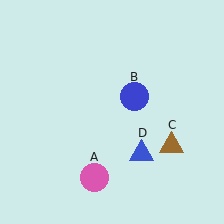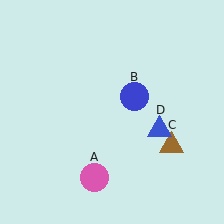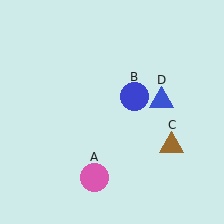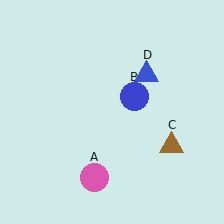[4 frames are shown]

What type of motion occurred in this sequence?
The blue triangle (object D) rotated counterclockwise around the center of the scene.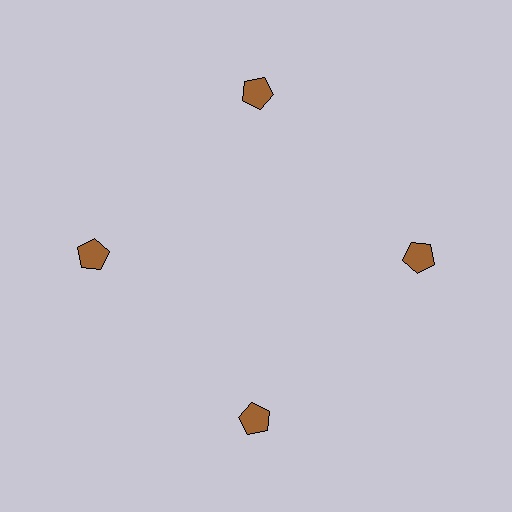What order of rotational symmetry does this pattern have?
This pattern has 4-fold rotational symmetry.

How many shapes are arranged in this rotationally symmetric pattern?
There are 4 shapes, arranged in 4 groups of 1.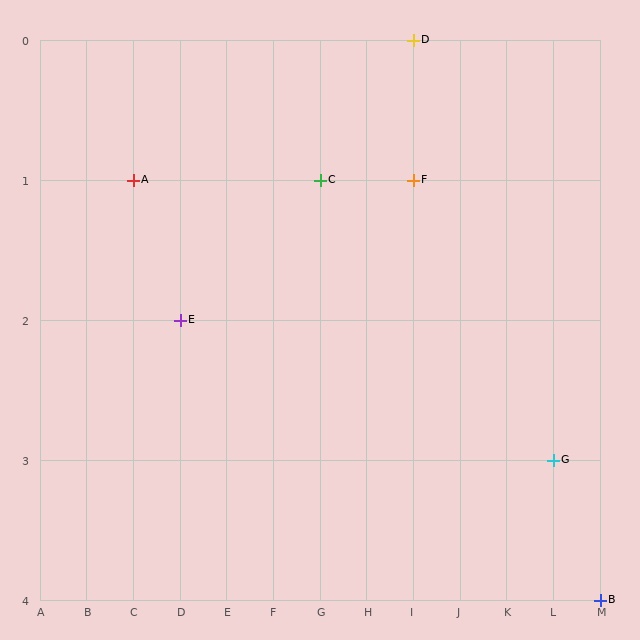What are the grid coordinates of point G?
Point G is at grid coordinates (L, 3).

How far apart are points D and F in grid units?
Points D and F are 1 row apart.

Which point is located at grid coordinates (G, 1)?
Point C is at (G, 1).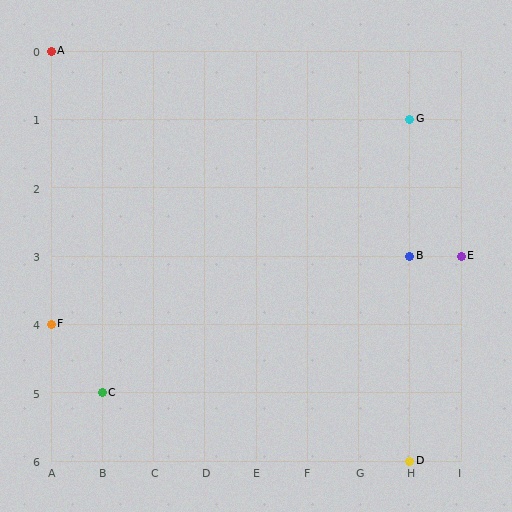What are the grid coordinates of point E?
Point E is at grid coordinates (I, 3).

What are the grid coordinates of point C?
Point C is at grid coordinates (B, 5).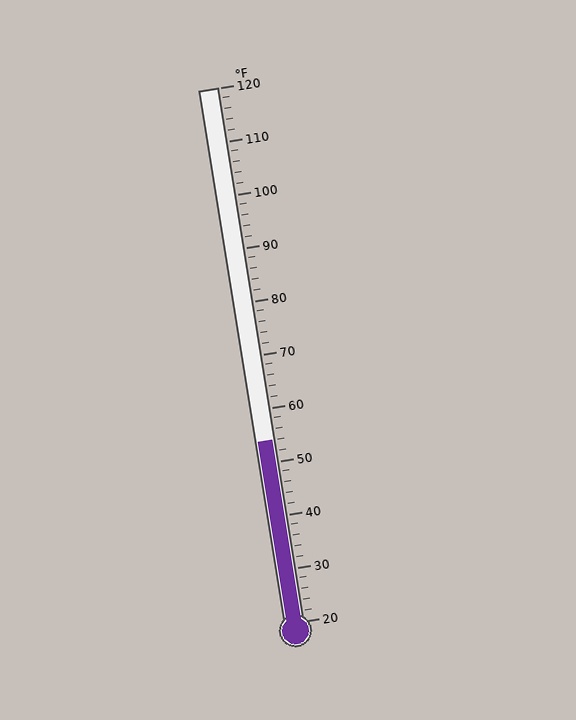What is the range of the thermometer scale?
The thermometer scale ranges from 20°F to 120°F.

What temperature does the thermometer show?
The thermometer shows approximately 54°F.